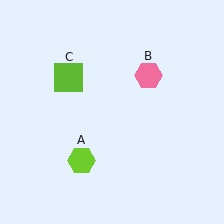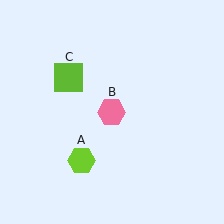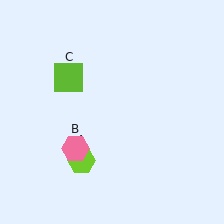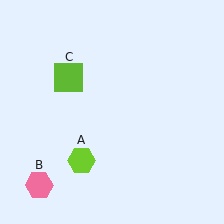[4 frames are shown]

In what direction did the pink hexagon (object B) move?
The pink hexagon (object B) moved down and to the left.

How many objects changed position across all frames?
1 object changed position: pink hexagon (object B).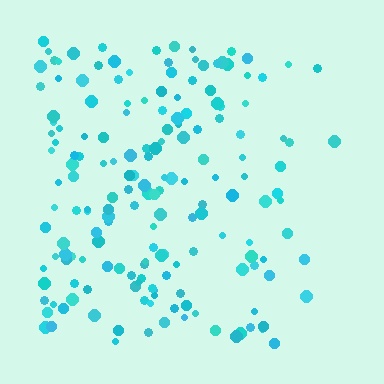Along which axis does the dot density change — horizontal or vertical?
Horizontal.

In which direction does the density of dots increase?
From right to left, with the left side densest.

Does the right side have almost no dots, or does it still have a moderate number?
Still a moderate number, just noticeably fewer than the left.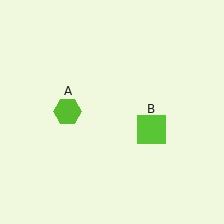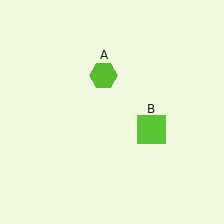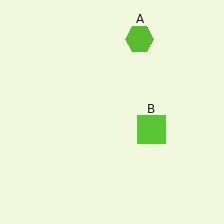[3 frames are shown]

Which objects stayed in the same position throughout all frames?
Lime square (object B) remained stationary.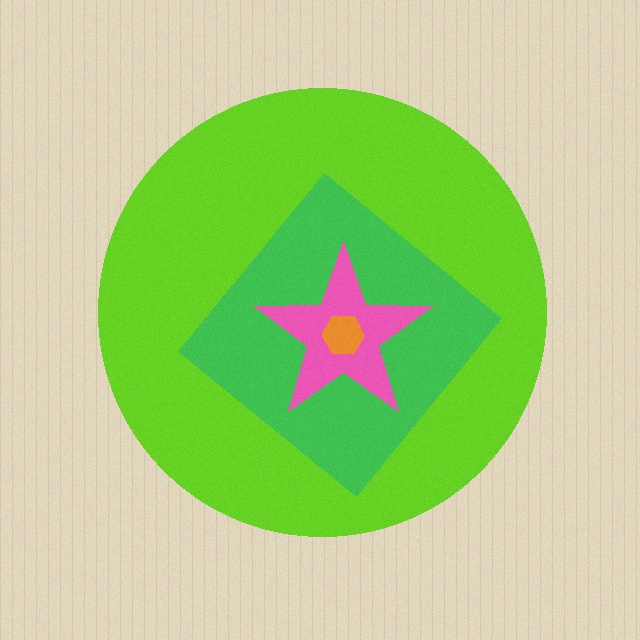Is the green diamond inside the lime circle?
Yes.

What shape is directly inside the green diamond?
The pink star.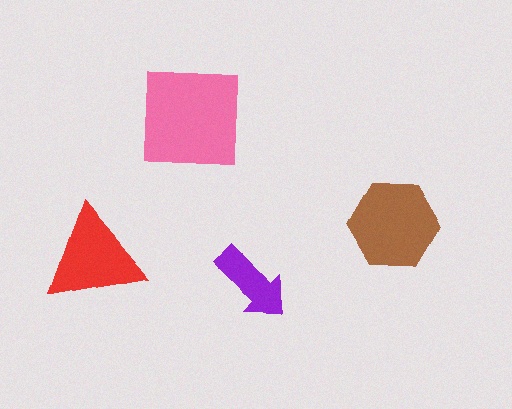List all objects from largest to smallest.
The pink square, the brown hexagon, the red triangle, the purple arrow.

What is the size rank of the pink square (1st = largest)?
1st.